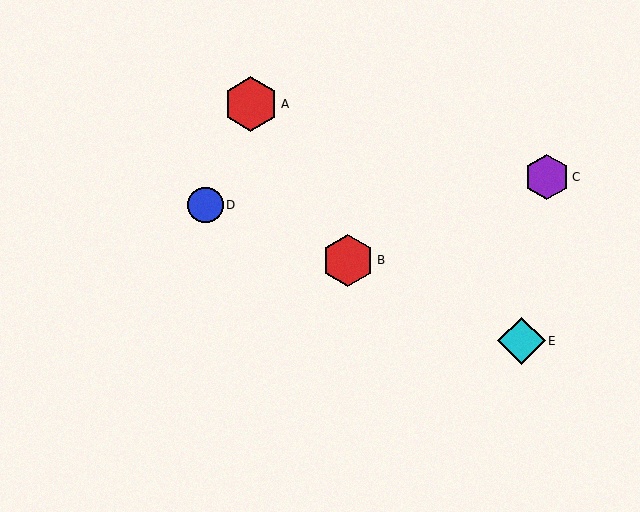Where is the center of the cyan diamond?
The center of the cyan diamond is at (521, 341).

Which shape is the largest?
The red hexagon (labeled A) is the largest.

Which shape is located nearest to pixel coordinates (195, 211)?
The blue circle (labeled D) at (206, 205) is nearest to that location.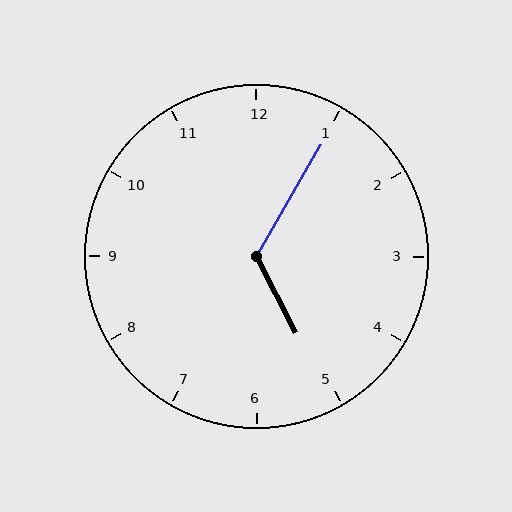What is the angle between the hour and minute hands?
Approximately 122 degrees.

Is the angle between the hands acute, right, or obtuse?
It is obtuse.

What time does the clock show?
5:05.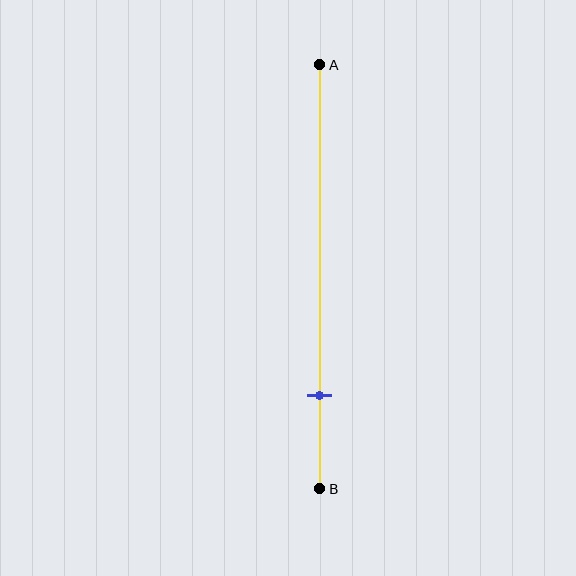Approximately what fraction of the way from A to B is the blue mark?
The blue mark is approximately 80% of the way from A to B.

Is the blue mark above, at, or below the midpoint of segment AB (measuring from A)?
The blue mark is below the midpoint of segment AB.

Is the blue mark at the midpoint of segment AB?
No, the mark is at about 80% from A, not at the 50% midpoint.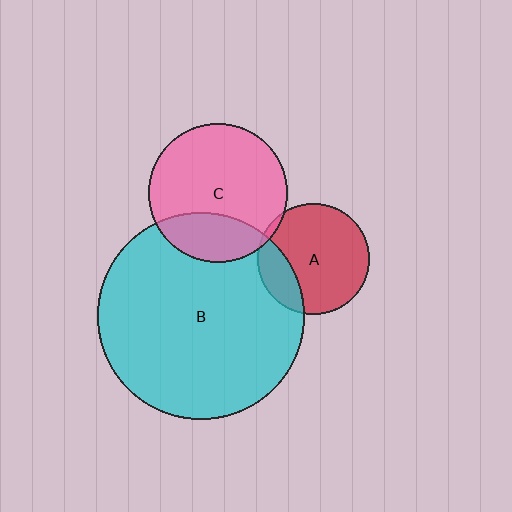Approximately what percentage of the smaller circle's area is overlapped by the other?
Approximately 5%.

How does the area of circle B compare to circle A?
Approximately 3.4 times.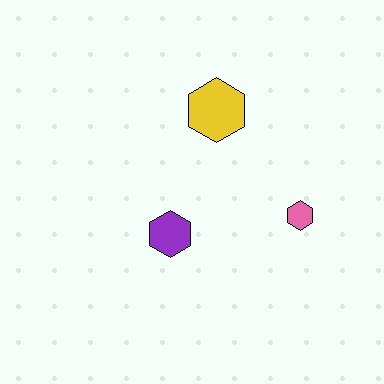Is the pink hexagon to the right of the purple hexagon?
Yes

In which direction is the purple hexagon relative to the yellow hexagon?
The purple hexagon is below the yellow hexagon.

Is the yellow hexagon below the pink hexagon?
No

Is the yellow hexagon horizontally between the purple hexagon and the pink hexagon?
Yes